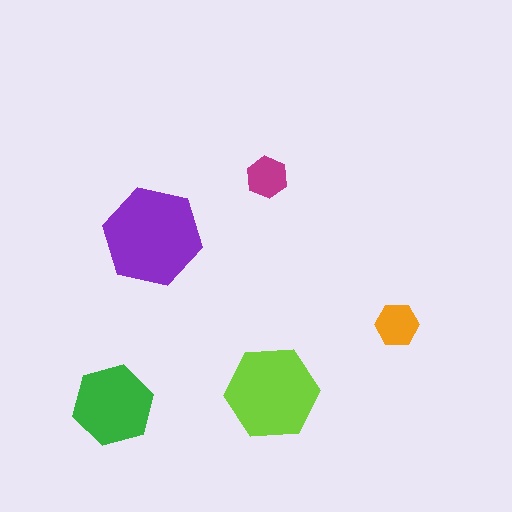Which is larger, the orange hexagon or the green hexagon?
The green one.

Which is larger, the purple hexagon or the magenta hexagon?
The purple one.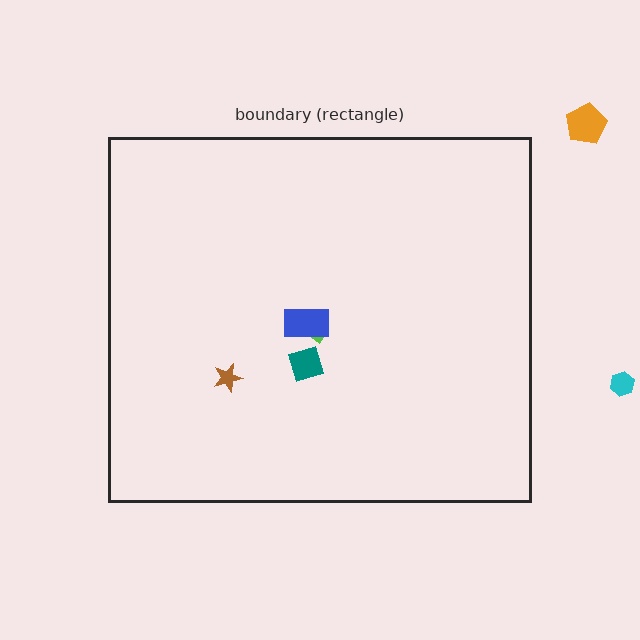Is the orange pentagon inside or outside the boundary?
Outside.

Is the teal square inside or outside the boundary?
Inside.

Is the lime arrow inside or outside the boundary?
Inside.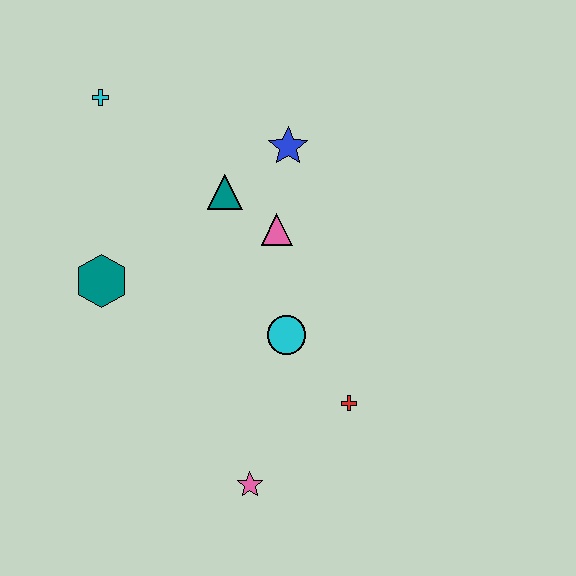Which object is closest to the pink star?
The red cross is closest to the pink star.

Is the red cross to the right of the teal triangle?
Yes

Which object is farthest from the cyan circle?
The cyan cross is farthest from the cyan circle.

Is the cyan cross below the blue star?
No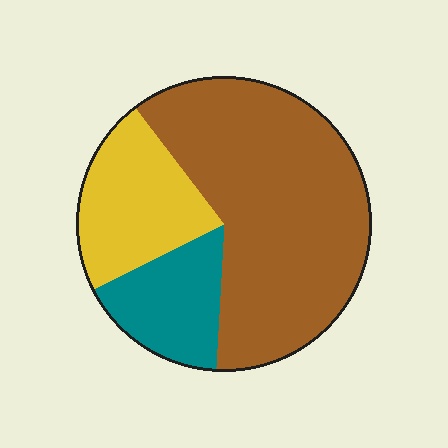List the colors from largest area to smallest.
From largest to smallest: brown, yellow, teal.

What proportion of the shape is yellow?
Yellow takes up between a sixth and a third of the shape.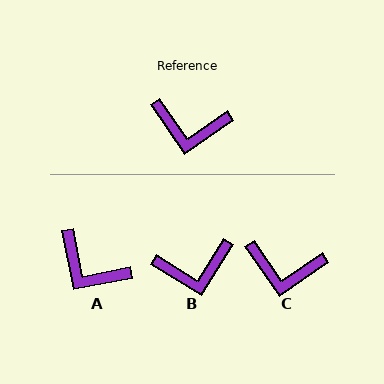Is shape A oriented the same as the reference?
No, it is off by about 23 degrees.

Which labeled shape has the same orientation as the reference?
C.